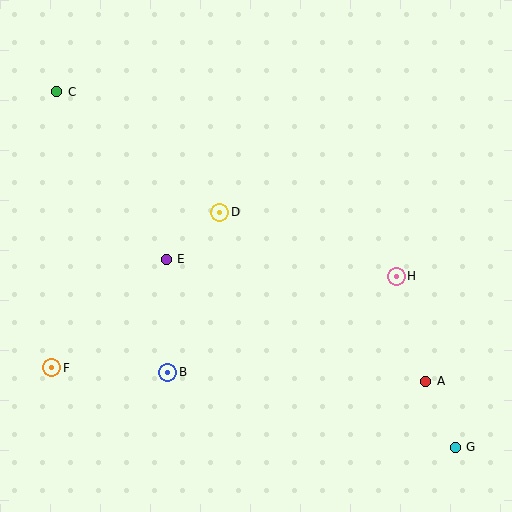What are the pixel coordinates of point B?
Point B is at (168, 372).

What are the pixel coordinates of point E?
Point E is at (166, 259).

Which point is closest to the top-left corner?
Point C is closest to the top-left corner.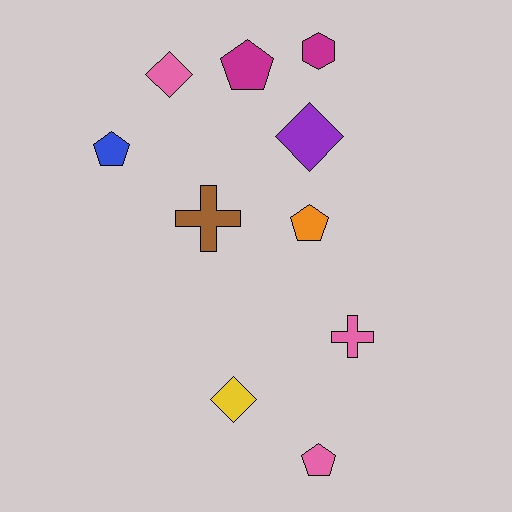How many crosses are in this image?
There are 2 crosses.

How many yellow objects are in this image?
There is 1 yellow object.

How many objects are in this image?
There are 10 objects.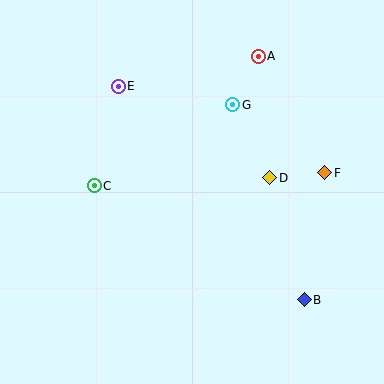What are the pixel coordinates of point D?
Point D is at (270, 178).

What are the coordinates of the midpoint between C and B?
The midpoint between C and B is at (199, 243).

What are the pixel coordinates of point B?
Point B is at (304, 300).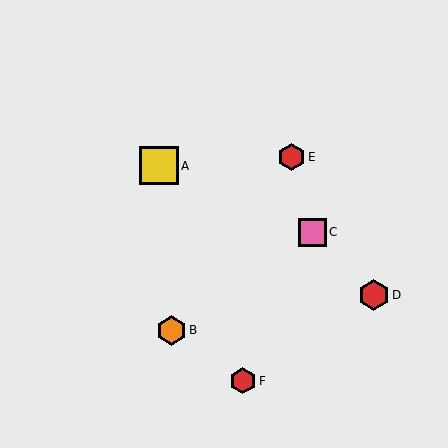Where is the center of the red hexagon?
The center of the red hexagon is at (243, 381).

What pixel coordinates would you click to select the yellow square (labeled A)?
Click at (159, 166) to select the yellow square A.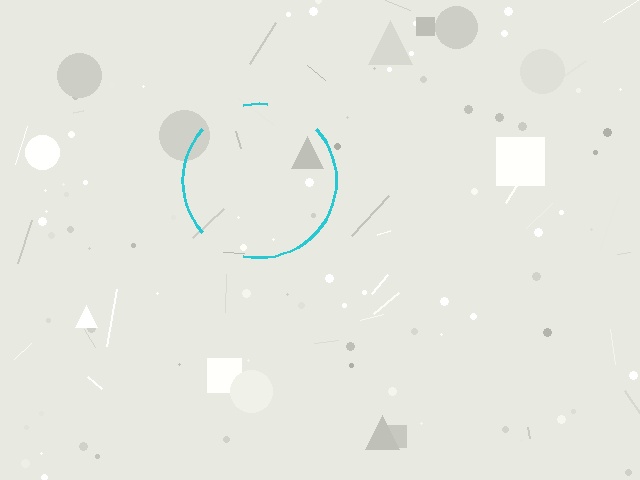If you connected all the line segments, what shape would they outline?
They would outline a circle.